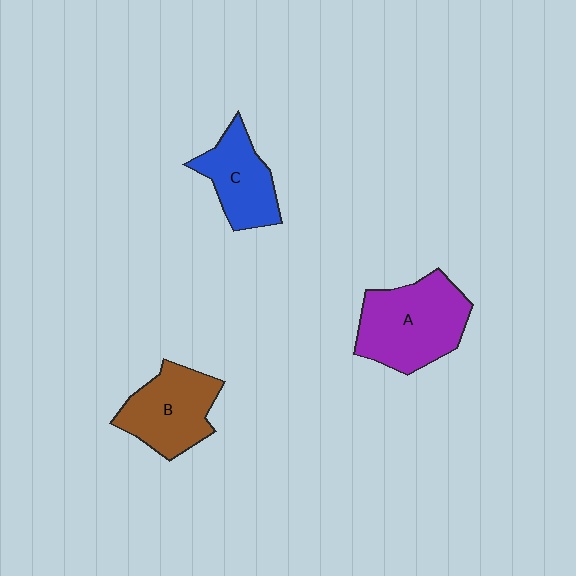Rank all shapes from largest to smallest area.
From largest to smallest: A (purple), B (brown), C (blue).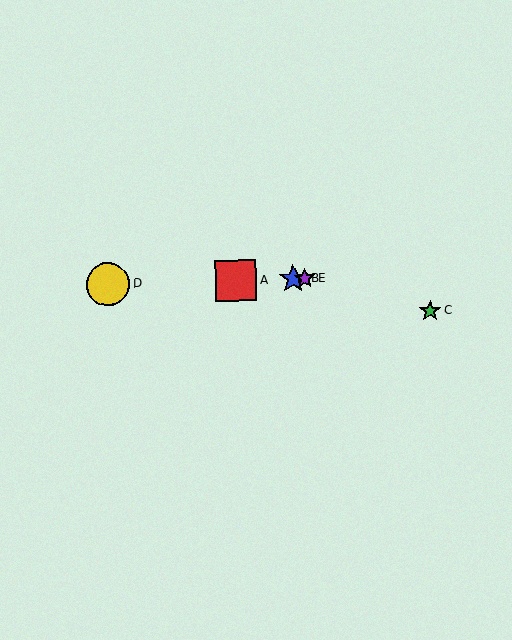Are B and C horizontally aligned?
No, B is at y≈279 and C is at y≈311.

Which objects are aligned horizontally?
Objects A, B, D, E are aligned horizontally.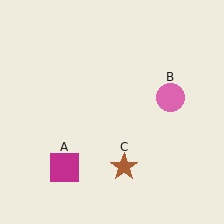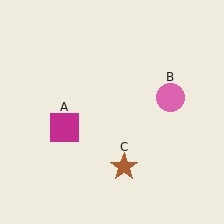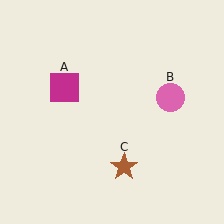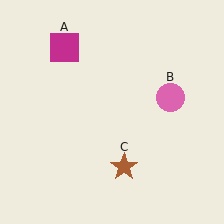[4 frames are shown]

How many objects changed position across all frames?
1 object changed position: magenta square (object A).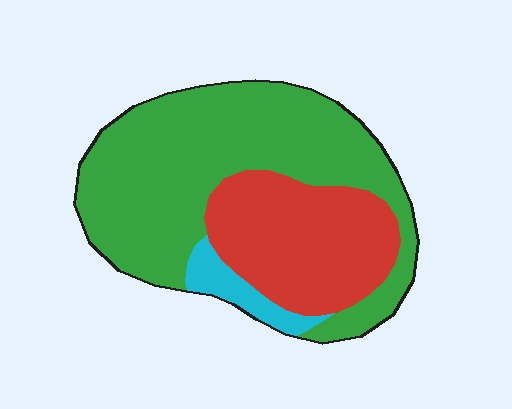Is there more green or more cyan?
Green.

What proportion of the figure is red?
Red covers around 30% of the figure.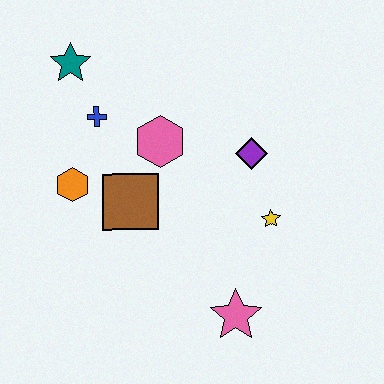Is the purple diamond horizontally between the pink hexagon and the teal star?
No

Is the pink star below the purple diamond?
Yes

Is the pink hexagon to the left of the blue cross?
No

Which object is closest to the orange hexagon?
The brown square is closest to the orange hexagon.